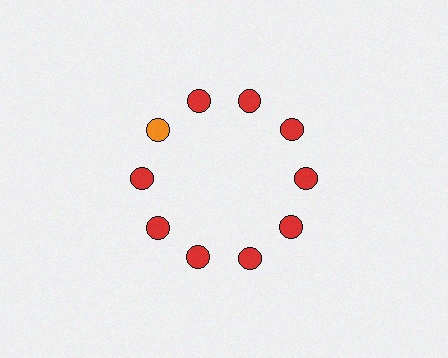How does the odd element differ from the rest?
It has a different color: orange instead of red.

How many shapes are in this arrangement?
There are 10 shapes arranged in a ring pattern.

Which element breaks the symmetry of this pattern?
The orange circle at roughly the 10 o'clock position breaks the symmetry. All other shapes are red circles.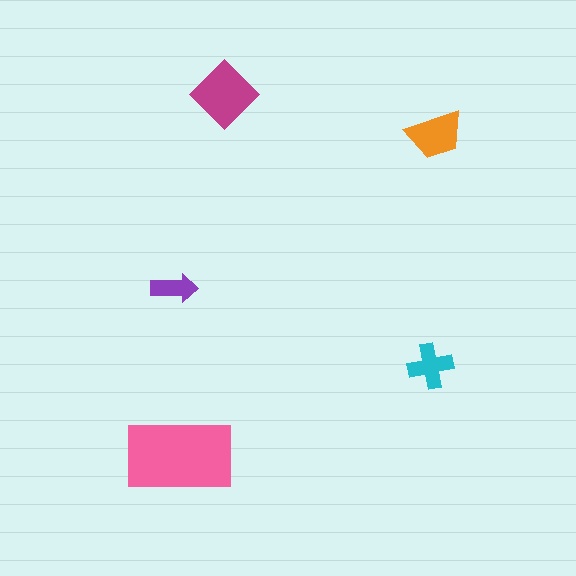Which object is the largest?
The pink rectangle.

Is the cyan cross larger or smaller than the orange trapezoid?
Smaller.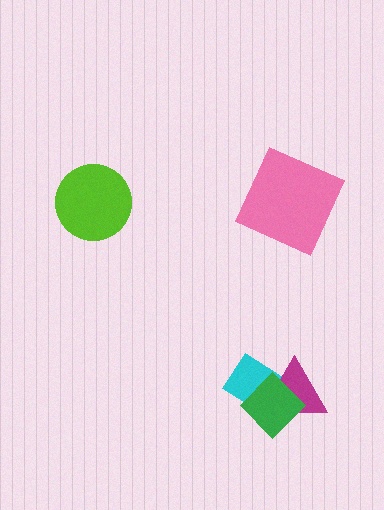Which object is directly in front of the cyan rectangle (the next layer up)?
The magenta triangle is directly in front of the cyan rectangle.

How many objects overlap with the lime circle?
0 objects overlap with the lime circle.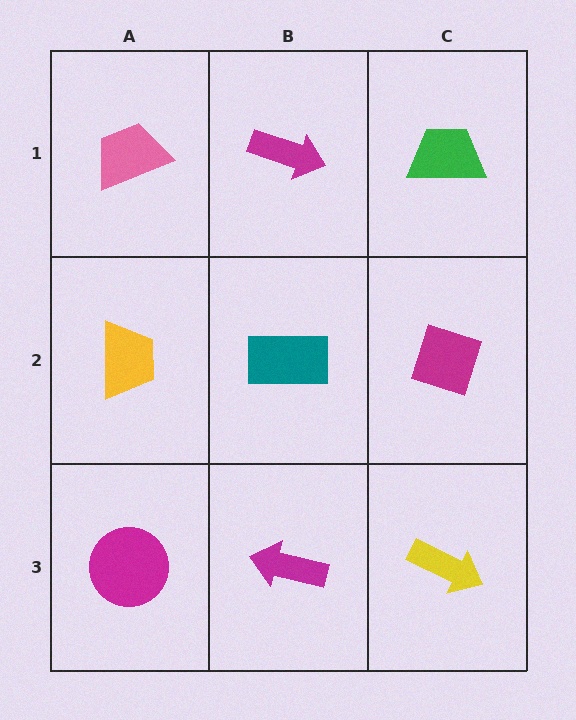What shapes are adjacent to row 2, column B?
A magenta arrow (row 1, column B), a magenta arrow (row 3, column B), a yellow trapezoid (row 2, column A), a magenta diamond (row 2, column C).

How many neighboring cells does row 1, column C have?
2.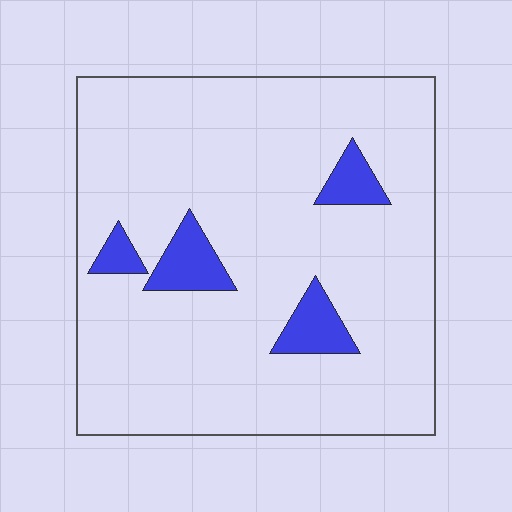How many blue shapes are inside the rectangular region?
4.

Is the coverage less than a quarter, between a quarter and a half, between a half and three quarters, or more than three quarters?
Less than a quarter.